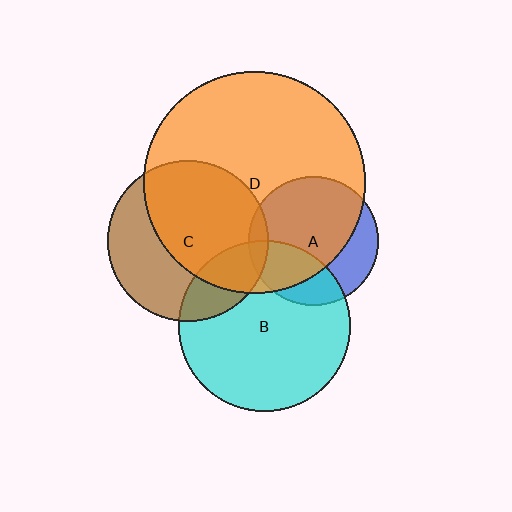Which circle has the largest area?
Circle D (orange).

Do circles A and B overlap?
Yes.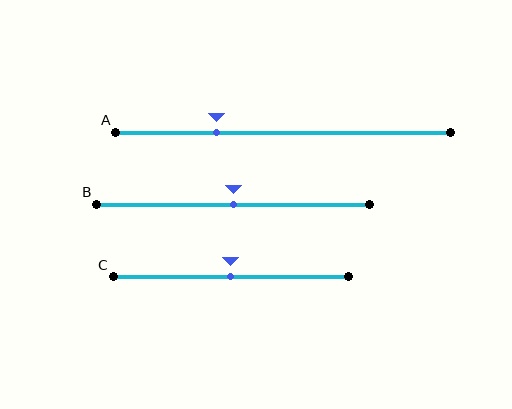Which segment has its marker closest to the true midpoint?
Segment B has its marker closest to the true midpoint.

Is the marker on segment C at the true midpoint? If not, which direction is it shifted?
Yes, the marker on segment C is at the true midpoint.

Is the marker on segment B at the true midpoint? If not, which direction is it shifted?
Yes, the marker on segment B is at the true midpoint.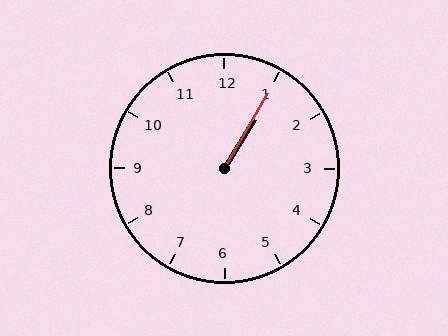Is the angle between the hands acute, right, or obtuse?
It is acute.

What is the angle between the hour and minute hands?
Approximately 2 degrees.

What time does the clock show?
1:05.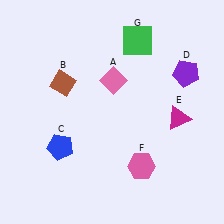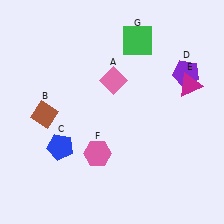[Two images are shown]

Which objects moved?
The objects that moved are: the brown diamond (B), the magenta triangle (E), the pink hexagon (F).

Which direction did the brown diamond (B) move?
The brown diamond (B) moved down.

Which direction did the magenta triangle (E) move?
The magenta triangle (E) moved up.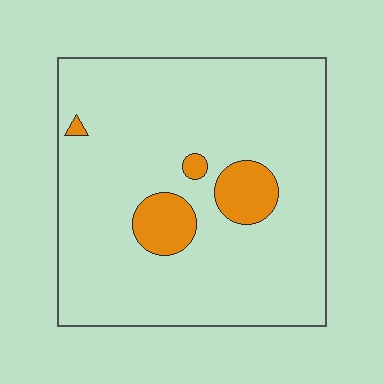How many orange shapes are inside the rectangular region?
4.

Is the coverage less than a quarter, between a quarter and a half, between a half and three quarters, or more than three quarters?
Less than a quarter.